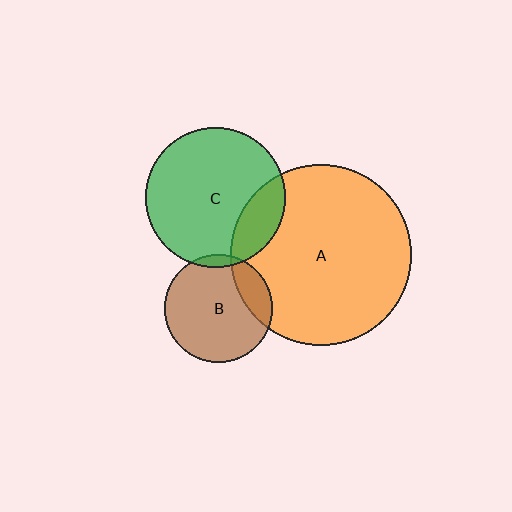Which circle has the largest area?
Circle A (orange).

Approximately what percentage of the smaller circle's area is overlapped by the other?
Approximately 5%.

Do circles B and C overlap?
Yes.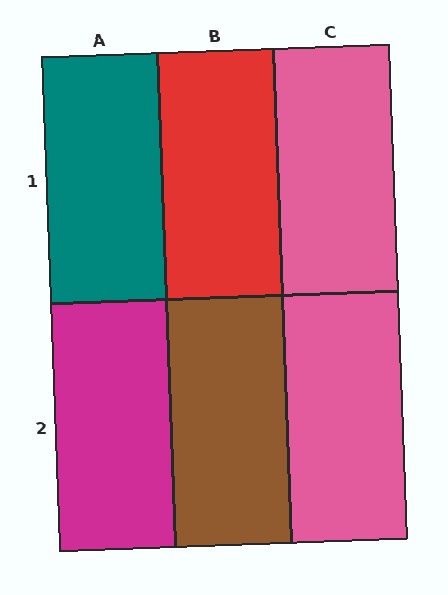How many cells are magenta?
1 cell is magenta.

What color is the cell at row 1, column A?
Teal.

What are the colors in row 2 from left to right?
Magenta, brown, pink.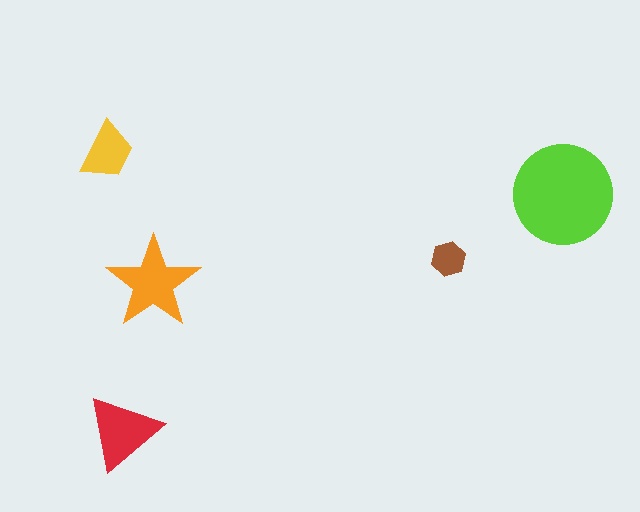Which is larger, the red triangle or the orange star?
The orange star.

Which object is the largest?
The lime circle.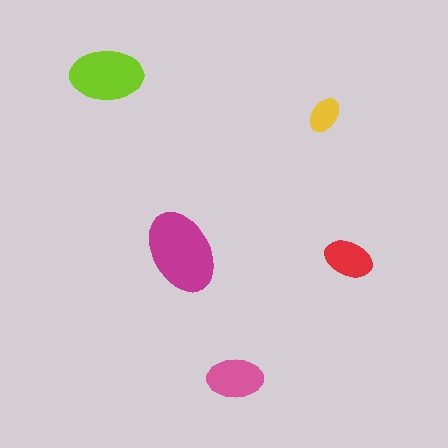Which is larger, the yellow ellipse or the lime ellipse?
The lime one.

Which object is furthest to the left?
The lime ellipse is leftmost.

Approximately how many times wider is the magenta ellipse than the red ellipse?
About 1.5 times wider.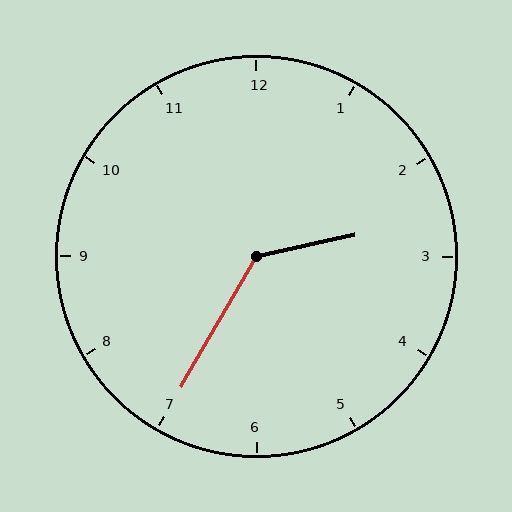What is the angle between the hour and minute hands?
Approximately 132 degrees.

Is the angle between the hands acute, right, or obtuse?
It is obtuse.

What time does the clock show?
2:35.